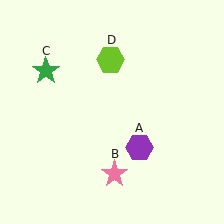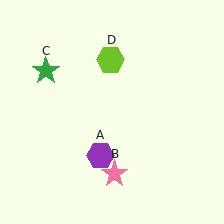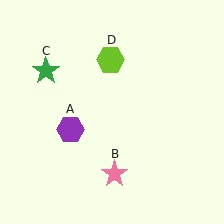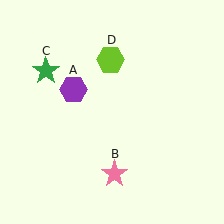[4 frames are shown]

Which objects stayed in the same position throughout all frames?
Pink star (object B) and green star (object C) and lime hexagon (object D) remained stationary.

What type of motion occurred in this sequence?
The purple hexagon (object A) rotated clockwise around the center of the scene.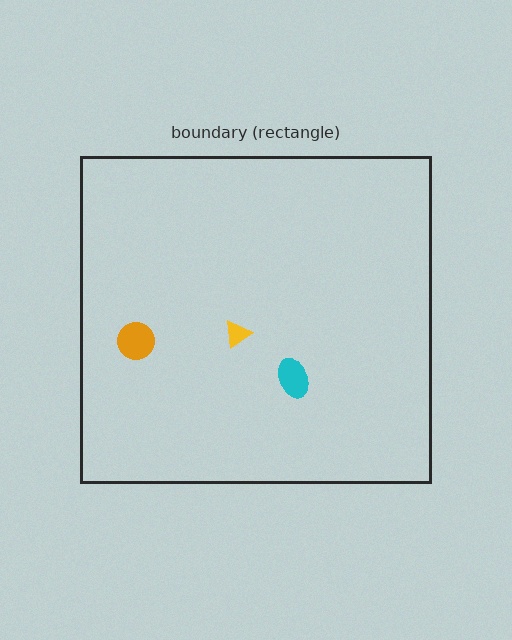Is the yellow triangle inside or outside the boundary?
Inside.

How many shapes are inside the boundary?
3 inside, 0 outside.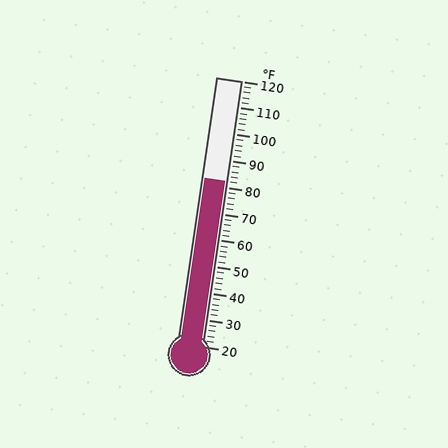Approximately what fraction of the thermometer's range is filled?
The thermometer is filled to approximately 60% of its range.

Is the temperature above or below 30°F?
The temperature is above 30°F.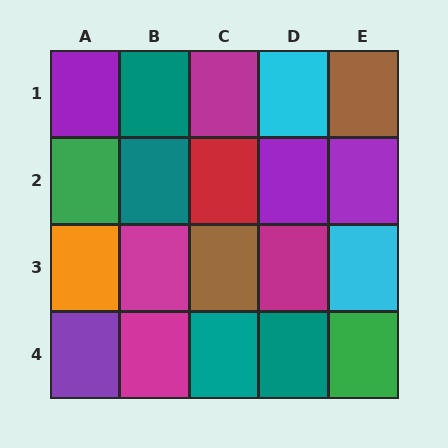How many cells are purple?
4 cells are purple.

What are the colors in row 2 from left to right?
Green, teal, red, purple, purple.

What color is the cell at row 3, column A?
Orange.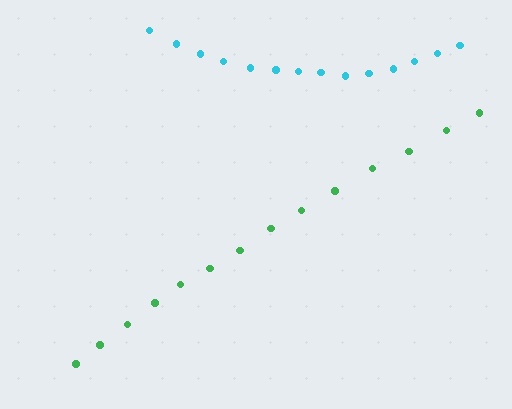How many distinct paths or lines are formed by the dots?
There are 2 distinct paths.